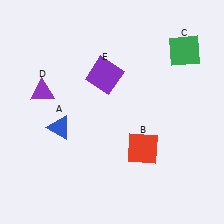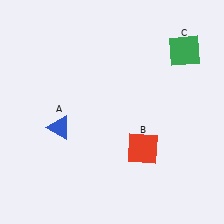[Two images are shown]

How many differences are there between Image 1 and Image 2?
There are 2 differences between the two images.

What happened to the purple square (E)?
The purple square (E) was removed in Image 2. It was in the top-left area of Image 1.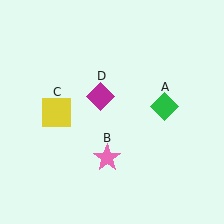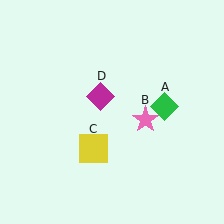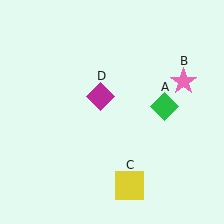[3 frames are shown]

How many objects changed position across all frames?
2 objects changed position: pink star (object B), yellow square (object C).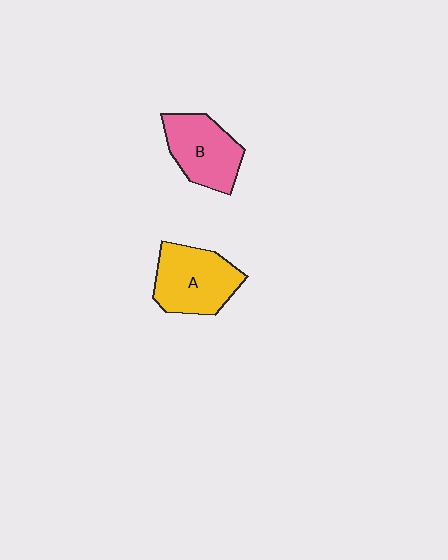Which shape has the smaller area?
Shape B (pink).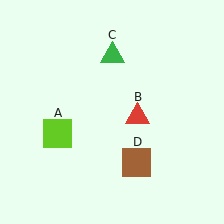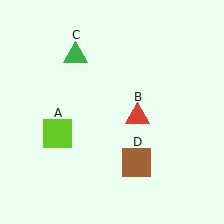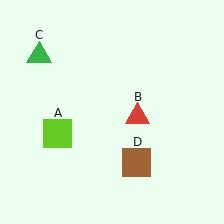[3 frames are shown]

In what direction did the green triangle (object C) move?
The green triangle (object C) moved left.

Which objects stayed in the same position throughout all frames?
Lime square (object A) and red triangle (object B) and brown square (object D) remained stationary.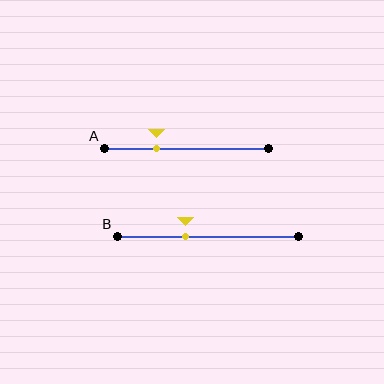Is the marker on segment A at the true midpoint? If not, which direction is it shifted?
No, the marker on segment A is shifted to the left by about 18% of the segment length.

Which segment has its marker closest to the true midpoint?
Segment B has its marker closest to the true midpoint.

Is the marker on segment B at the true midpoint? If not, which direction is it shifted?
No, the marker on segment B is shifted to the left by about 12% of the segment length.